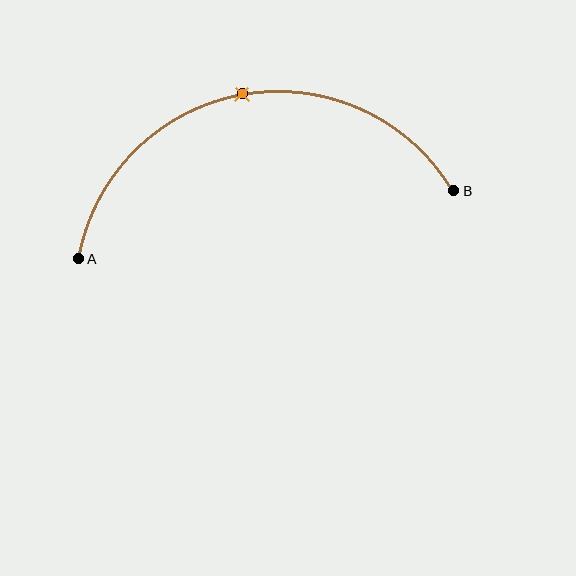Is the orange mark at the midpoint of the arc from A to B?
Yes. The orange mark lies on the arc at equal arc-length from both A and B — it is the arc midpoint.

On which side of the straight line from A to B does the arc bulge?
The arc bulges above the straight line connecting A and B.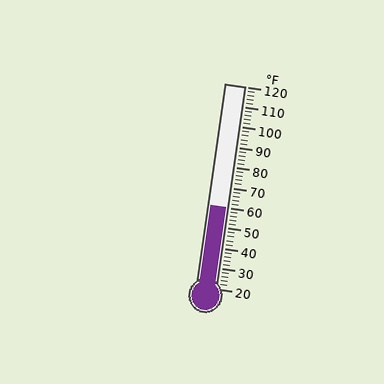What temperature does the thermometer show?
The thermometer shows approximately 60°F.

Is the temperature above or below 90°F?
The temperature is below 90°F.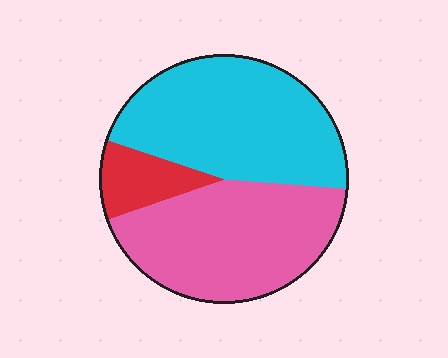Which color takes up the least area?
Red, at roughly 10%.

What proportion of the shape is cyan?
Cyan covers around 45% of the shape.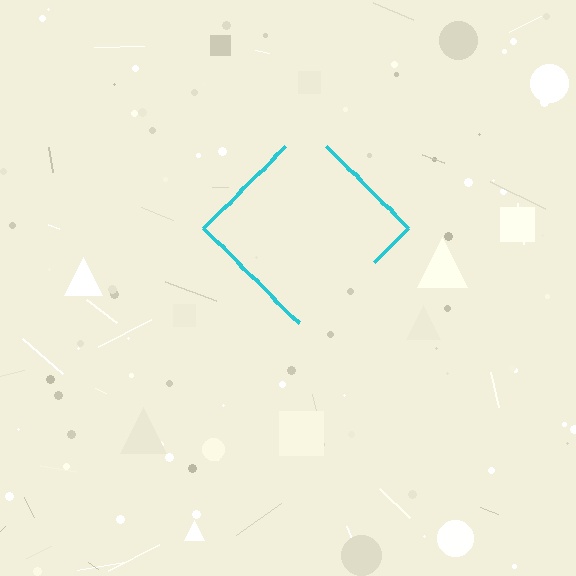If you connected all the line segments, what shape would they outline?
They would outline a diamond.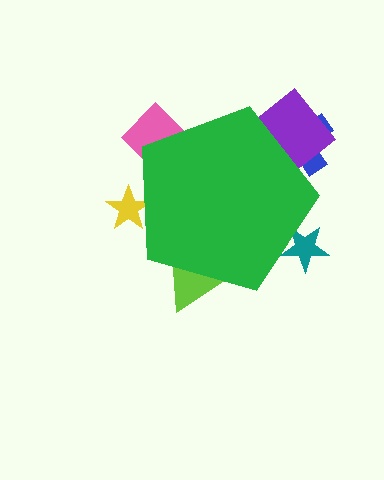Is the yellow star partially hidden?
Yes, the yellow star is partially hidden behind the green pentagon.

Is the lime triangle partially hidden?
Yes, the lime triangle is partially hidden behind the green pentagon.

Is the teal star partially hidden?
Yes, the teal star is partially hidden behind the green pentagon.